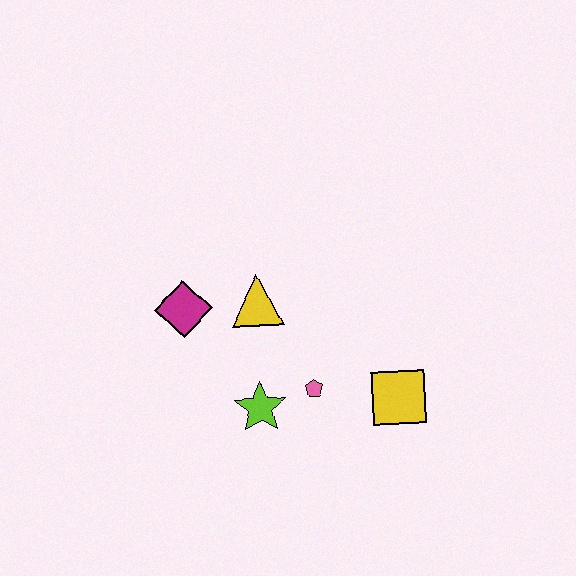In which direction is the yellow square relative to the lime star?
The yellow square is to the right of the lime star.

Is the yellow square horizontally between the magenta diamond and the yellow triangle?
No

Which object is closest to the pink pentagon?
The lime star is closest to the pink pentagon.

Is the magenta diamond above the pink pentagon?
Yes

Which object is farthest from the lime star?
The yellow square is farthest from the lime star.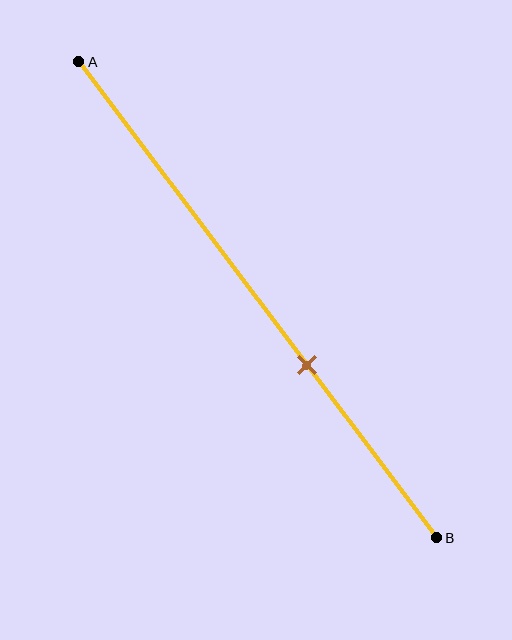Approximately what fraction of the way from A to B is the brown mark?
The brown mark is approximately 65% of the way from A to B.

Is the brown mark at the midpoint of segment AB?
No, the mark is at about 65% from A, not at the 50% midpoint.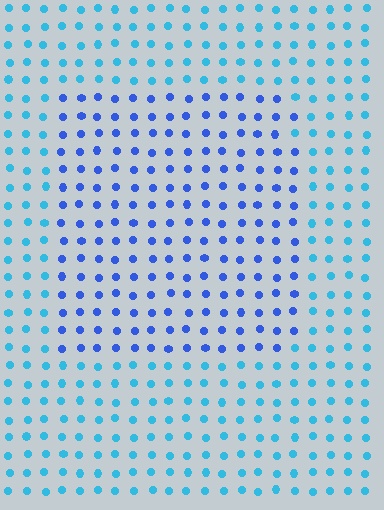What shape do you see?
I see a rectangle.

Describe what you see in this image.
The image is filled with small cyan elements in a uniform arrangement. A rectangle-shaped region is visible where the elements are tinted to a slightly different hue, forming a subtle color boundary.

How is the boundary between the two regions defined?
The boundary is defined purely by a slight shift in hue (about 34 degrees). Spacing, size, and orientation are identical on both sides.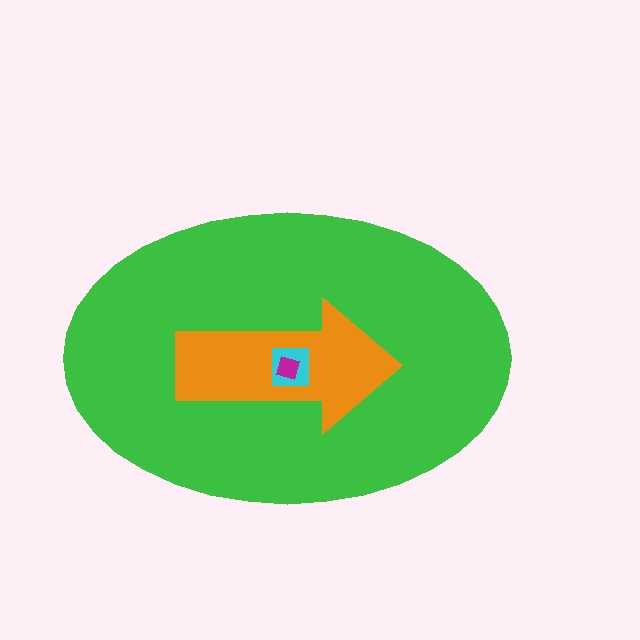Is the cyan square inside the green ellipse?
Yes.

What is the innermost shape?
The magenta diamond.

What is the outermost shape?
The green ellipse.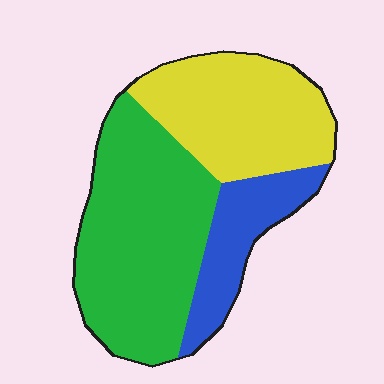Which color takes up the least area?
Blue, at roughly 20%.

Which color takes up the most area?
Green, at roughly 50%.